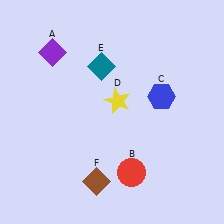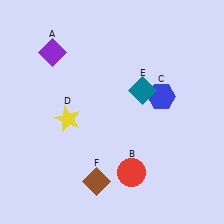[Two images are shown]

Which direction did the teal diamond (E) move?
The teal diamond (E) moved right.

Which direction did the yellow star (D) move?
The yellow star (D) moved left.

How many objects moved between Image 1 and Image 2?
2 objects moved between the two images.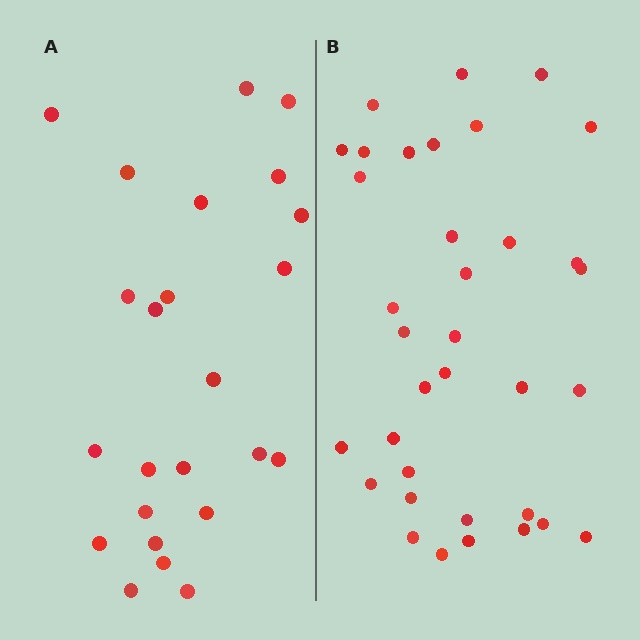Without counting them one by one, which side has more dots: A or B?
Region B (the right region) has more dots.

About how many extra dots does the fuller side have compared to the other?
Region B has roughly 12 or so more dots than region A.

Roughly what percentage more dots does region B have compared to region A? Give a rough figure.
About 45% more.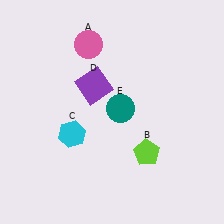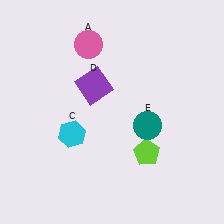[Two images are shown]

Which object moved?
The teal circle (E) moved right.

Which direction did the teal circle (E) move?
The teal circle (E) moved right.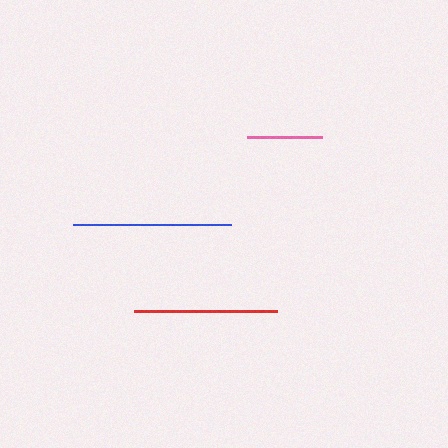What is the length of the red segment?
The red segment is approximately 144 pixels long.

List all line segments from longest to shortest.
From longest to shortest: blue, red, pink.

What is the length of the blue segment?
The blue segment is approximately 159 pixels long.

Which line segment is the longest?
The blue line is the longest at approximately 159 pixels.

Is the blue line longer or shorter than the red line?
The blue line is longer than the red line.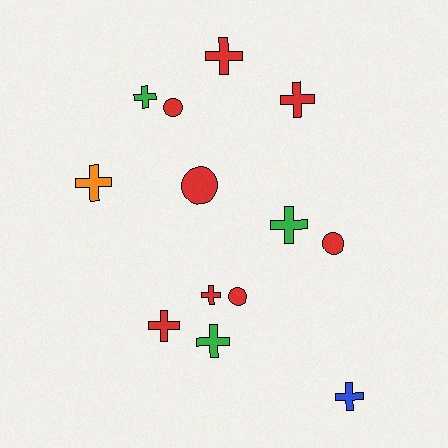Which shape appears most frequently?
Cross, with 9 objects.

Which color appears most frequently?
Red, with 8 objects.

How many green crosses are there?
There are 3 green crosses.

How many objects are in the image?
There are 13 objects.